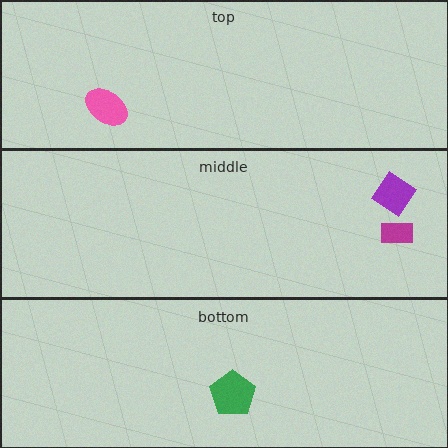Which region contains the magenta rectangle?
The middle region.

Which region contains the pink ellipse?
The top region.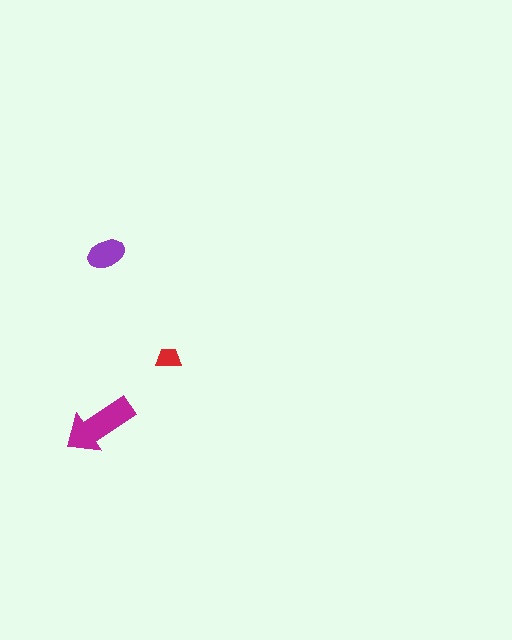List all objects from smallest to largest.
The red trapezoid, the purple ellipse, the magenta arrow.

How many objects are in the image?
There are 3 objects in the image.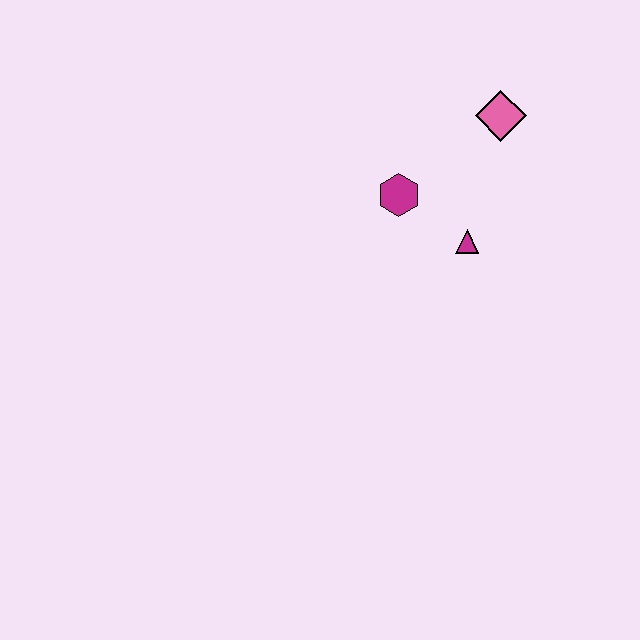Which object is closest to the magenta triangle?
The magenta hexagon is closest to the magenta triangle.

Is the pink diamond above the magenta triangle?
Yes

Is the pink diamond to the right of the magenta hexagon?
Yes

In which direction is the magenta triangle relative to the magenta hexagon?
The magenta triangle is to the right of the magenta hexagon.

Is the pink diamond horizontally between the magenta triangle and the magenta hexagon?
No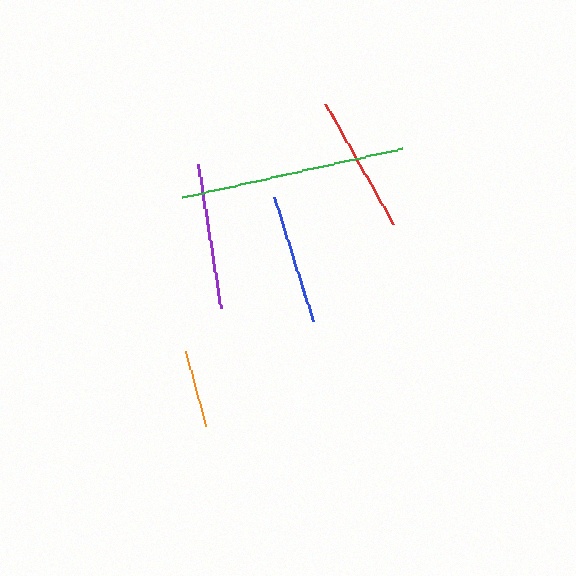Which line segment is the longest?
The green line is the longest at approximately 225 pixels.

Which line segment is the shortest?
The orange line is the shortest at approximately 78 pixels.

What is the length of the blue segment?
The blue segment is approximately 129 pixels long.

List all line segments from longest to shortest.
From longest to shortest: green, purple, red, blue, orange.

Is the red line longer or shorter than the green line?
The green line is longer than the red line.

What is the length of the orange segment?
The orange segment is approximately 78 pixels long.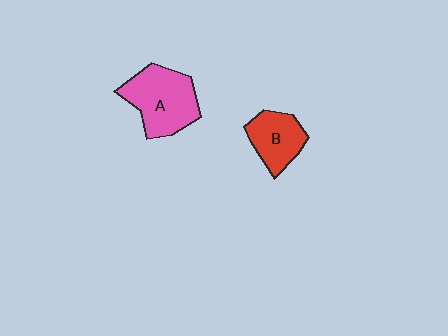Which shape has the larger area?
Shape A (pink).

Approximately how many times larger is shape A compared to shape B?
Approximately 1.5 times.